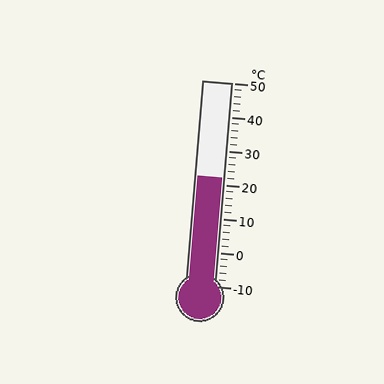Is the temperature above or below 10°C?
The temperature is above 10°C.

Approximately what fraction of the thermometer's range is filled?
The thermometer is filled to approximately 55% of its range.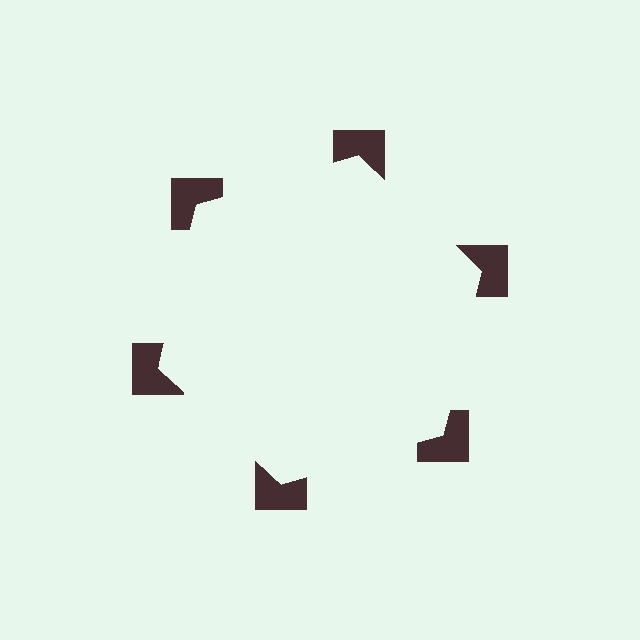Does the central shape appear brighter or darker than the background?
It typically appears slightly brighter than the background, even though no actual brightness change is drawn.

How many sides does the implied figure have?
6 sides.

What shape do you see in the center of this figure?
An illusory hexagon — its edges are inferred from the aligned wedge cuts in the notched squares, not physically drawn.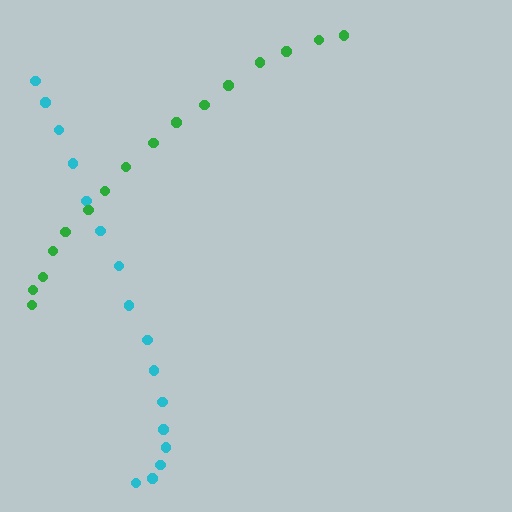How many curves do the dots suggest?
There are 2 distinct paths.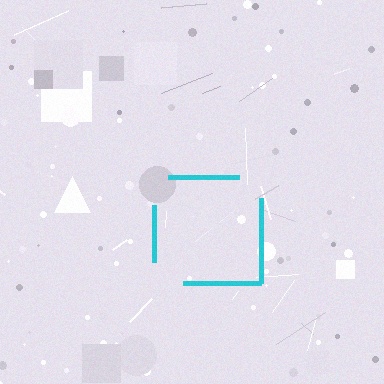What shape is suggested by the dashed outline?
The dashed outline suggests a square.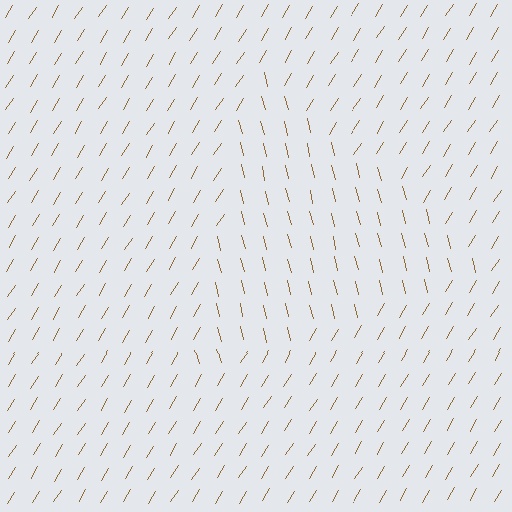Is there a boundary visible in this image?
Yes, there is a texture boundary formed by a change in line orientation.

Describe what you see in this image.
The image is filled with small brown line segments. A triangle region in the image has lines oriented differently from the surrounding lines, creating a visible texture boundary.